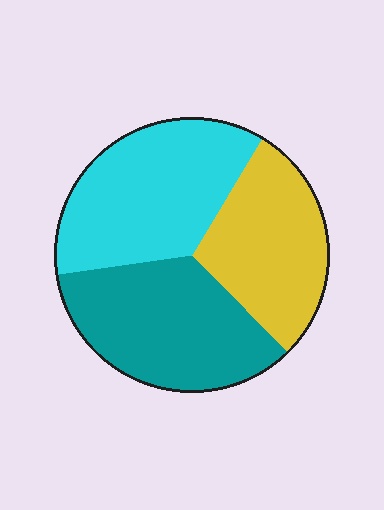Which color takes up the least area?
Yellow, at roughly 30%.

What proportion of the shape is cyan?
Cyan takes up about three eighths (3/8) of the shape.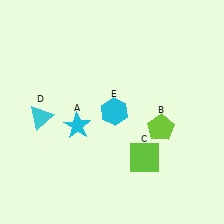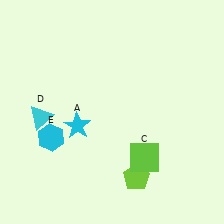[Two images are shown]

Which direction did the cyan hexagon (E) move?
The cyan hexagon (E) moved left.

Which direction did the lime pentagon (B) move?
The lime pentagon (B) moved down.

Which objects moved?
The objects that moved are: the lime pentagon (B), the cyan hexagon (E).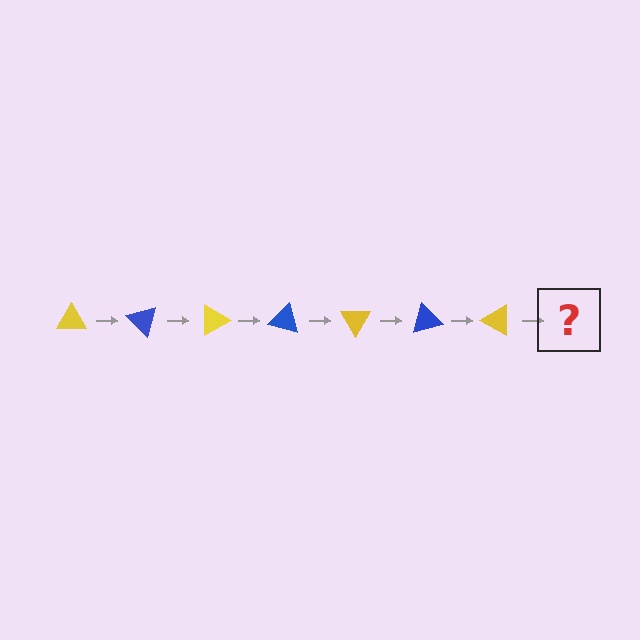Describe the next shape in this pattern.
It should be a blue triangle, rotated 315 degrees from the start.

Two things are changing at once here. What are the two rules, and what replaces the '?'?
The two rules are that it rotates 45 degrees each step and the color cycles through yellow and blue. The '?' should be a blue triangle, rotated 315 degrees from the start.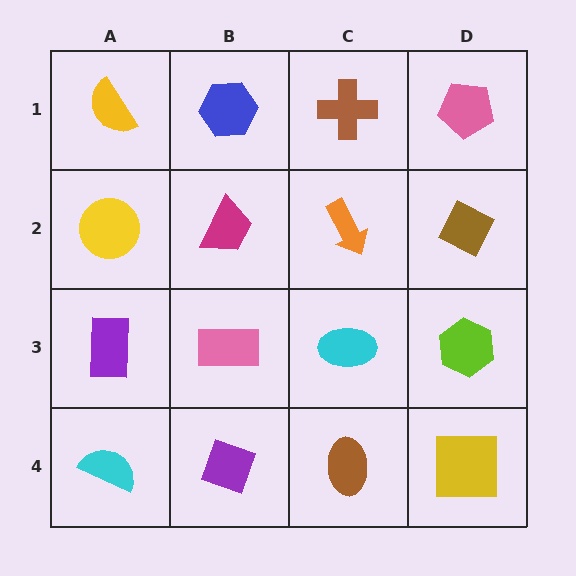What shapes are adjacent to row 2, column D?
A pink pentagon (row 1, column D), a lime hexagon (row 3, column D), an orange arrow (row 2, column C).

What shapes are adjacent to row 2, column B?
A blue hexagon (row 1, column B), a pink rectangle (row 3, column B), a yellow circle (row 2, column A), an orange arrow (row 2, column C).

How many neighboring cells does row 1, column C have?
3.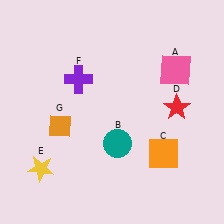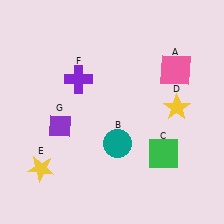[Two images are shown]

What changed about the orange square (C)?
In Image 1, C is orange. In Image 2, it changed to green.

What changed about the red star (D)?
In Image 1, D is red. In Image 2, it changed to yellow.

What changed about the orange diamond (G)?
In Image 1, G is orange. In Image 2, it changed to purple.